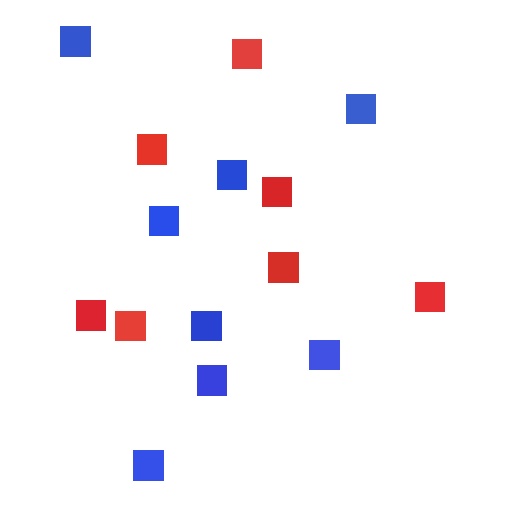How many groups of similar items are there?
There are 2 groups: one group of red squares (7) and one group of blue squares (8).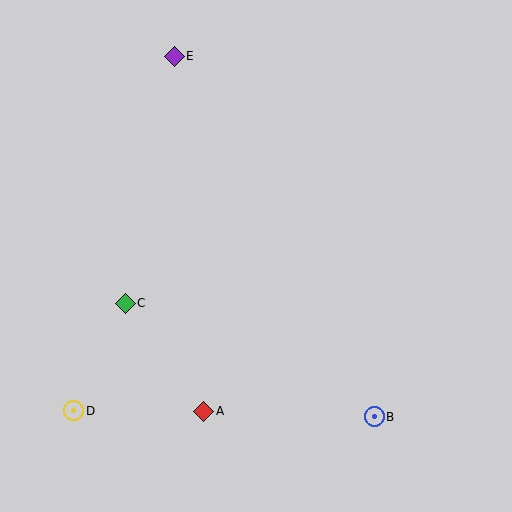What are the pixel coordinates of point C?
Point C is at (125, 303).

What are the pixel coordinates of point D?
Point D is at (74, 411).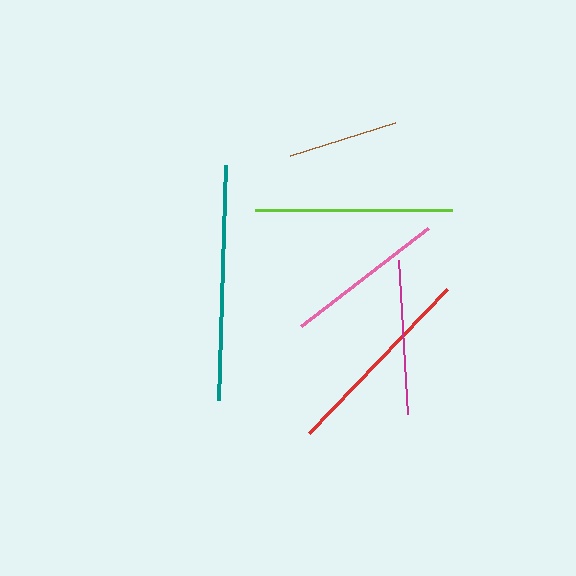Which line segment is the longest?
The teal line is the longest at approximately 235 pixels.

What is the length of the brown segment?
The brown segment is approximately 110 pixels long.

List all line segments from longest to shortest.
From longest to shortest: teal, red, lime, pink, magenta, brown.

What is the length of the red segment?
The red segment is approximately 199 pixels long.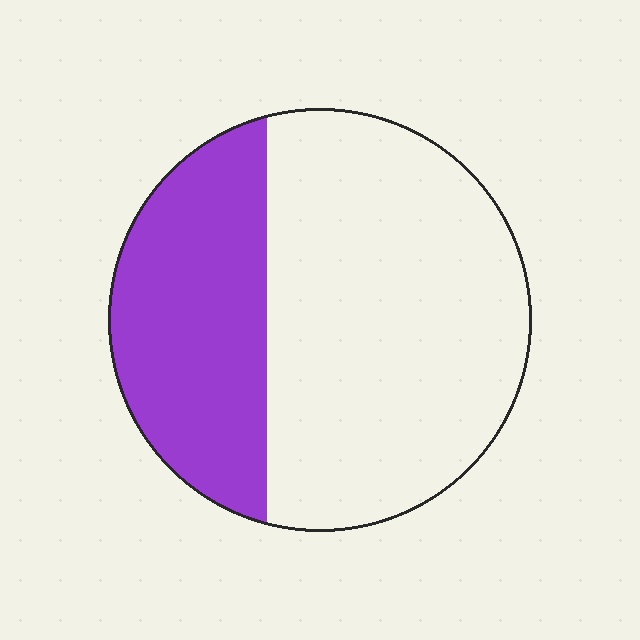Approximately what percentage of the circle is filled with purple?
Approximately 35%.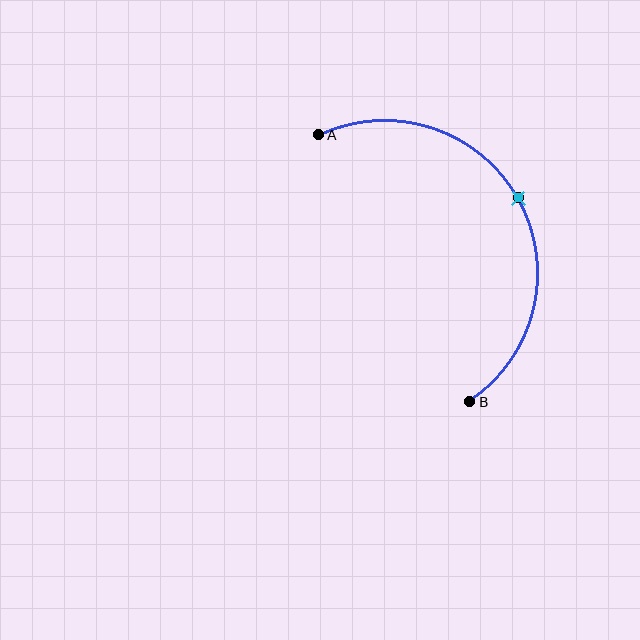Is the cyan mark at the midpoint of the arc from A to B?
Yes. The cyan mark lies on the arc at equal arc-length from both A and B — it is the arc midpoint.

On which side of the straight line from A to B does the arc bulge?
The arc bulges to the right of the straight line connecting A and B.